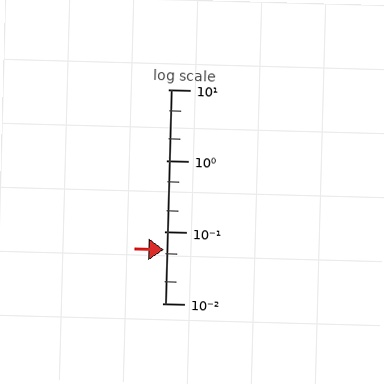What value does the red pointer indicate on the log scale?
The pointer indicates approximately 0.057.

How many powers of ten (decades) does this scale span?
The scale spans 3 decades, from 0.01 to 10.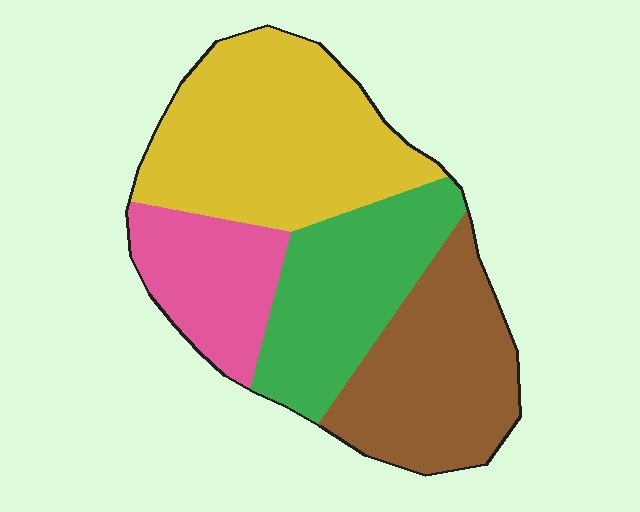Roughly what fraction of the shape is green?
Green covers roughly 25% of the shape.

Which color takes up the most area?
Yellow, at roughly 35%.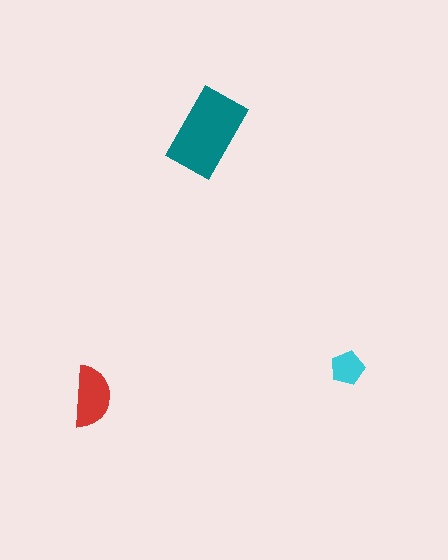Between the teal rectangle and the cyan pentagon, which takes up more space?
The teal rectangle.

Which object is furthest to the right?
The cyan pentagon is rightmost.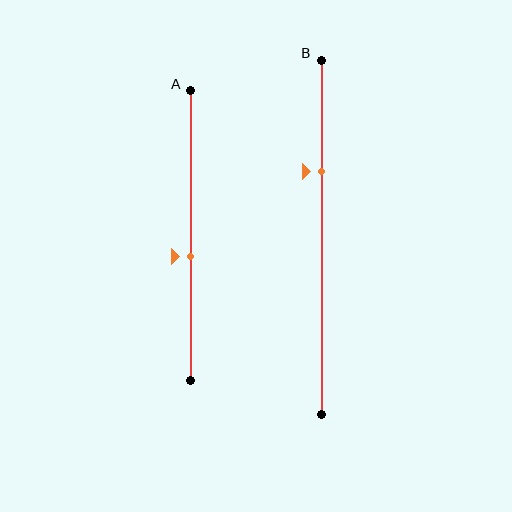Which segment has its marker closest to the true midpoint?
Segment A has its marker closest to the true midpoint.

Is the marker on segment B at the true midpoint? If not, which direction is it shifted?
No, the marker on segment B is shifted upward by about 19% of the segment length.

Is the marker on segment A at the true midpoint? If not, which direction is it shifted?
No, the marker on segment A is shifted downward by about 7% of the segment length.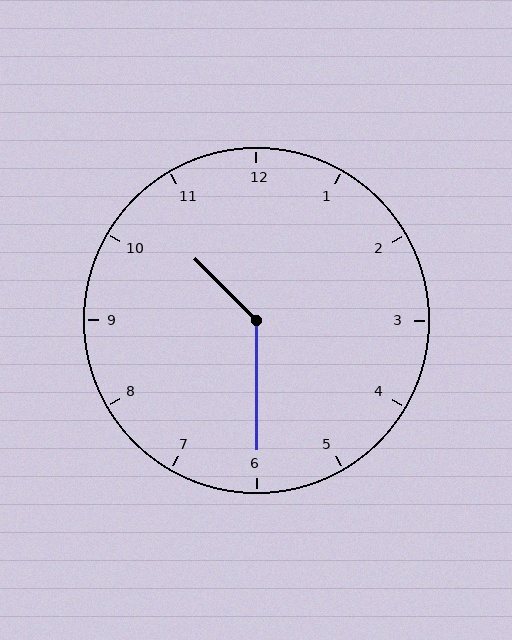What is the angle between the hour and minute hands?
Approximately 135 degrees.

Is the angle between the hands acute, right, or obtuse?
It is obtuse.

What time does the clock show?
10:30.